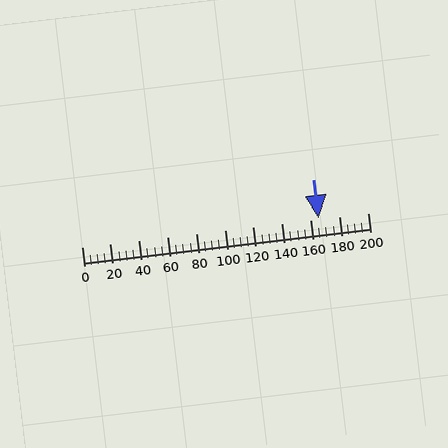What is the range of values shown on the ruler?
The ruler shows values from 0 to 200.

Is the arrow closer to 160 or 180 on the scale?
The arrow is closer to 160.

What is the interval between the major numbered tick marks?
The major tick marks are spaced 20 units apart.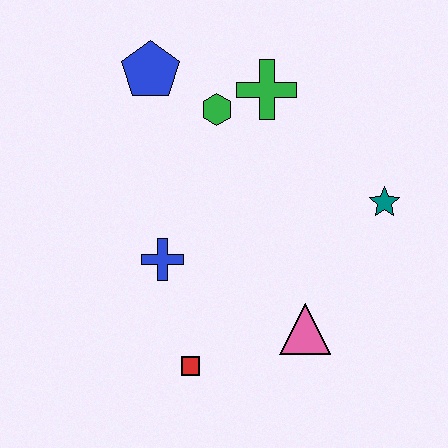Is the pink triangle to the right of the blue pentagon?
Yes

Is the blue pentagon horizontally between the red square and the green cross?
No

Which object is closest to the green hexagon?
The green cross is closest to the green hexagon.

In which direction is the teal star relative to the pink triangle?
The teal star is above the pink triangle.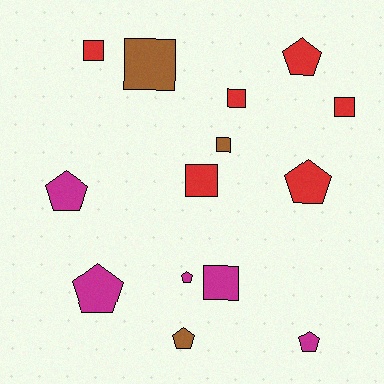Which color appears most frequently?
Red, with 6 objects.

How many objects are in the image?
There are 14 objects.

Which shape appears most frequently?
Pentagon, with 7 objects.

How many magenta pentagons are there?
There are 4 magenta pentagons.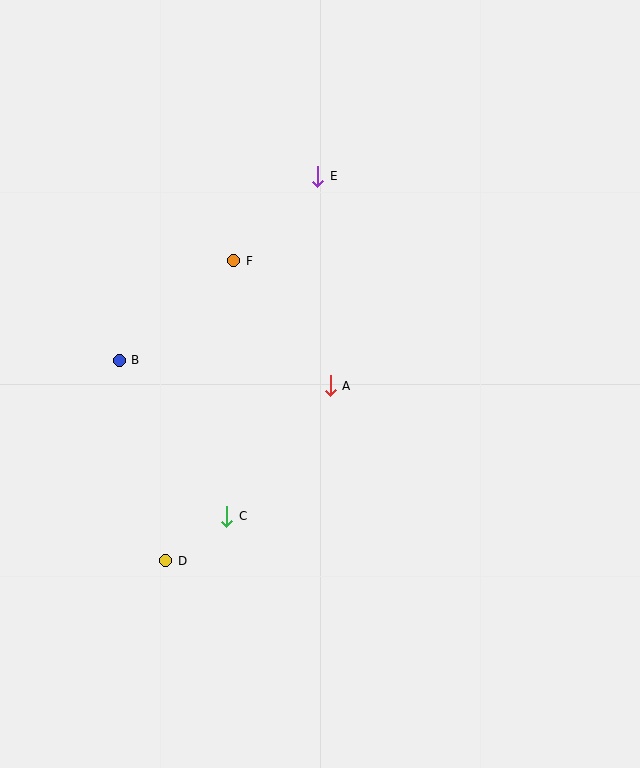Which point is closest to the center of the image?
Point A at (330, 386) is closest to the center.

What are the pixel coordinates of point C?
Point C is at (227, 516).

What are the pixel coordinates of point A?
Point A is at (330, 386).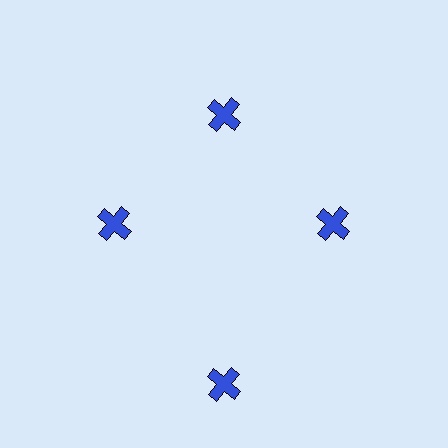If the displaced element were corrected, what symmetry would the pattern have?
It would have 4-fold rotational symmetry — the pattern would map onto itself every 90 degrees.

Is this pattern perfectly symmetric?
No. The 4 blue crosses are arranged in a ring, but one element near the 6 o'clock position is pushed outward from the center, breaking the 4-fold rotational symmetry.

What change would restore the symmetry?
The symmetry would be restored by moving it inward, back onto the ring so that all 4 crosses sit at equal angles and equal distance from the center.